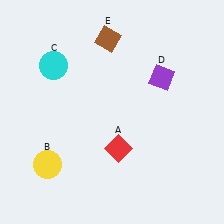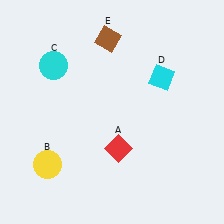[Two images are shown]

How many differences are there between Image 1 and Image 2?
There is 1 difference between the two images.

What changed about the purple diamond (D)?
In Image 1, D is purple. In Image 2, it changed to cyan.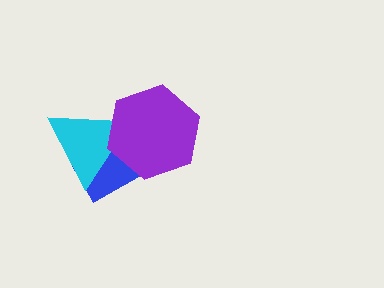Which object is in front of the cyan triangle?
The purple hexagon is in front of the cyan triangle.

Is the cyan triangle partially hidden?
Yes, it is partially covered by another shape.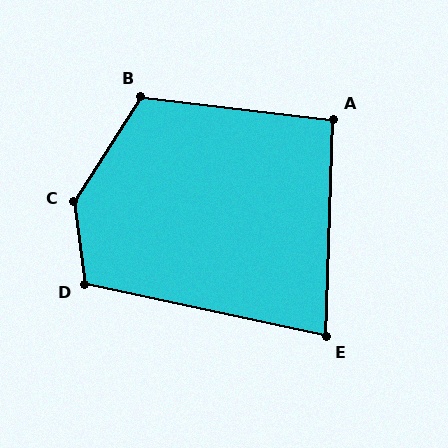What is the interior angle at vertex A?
Approximately 94 degrees (approximately right).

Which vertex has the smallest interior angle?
E, at approximately 80 degrees.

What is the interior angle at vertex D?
Approximately 110 degrees (obtuse).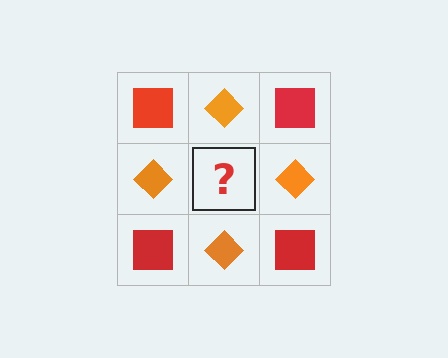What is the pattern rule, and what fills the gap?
The rule is that it alternates red square and orange diamond in a checkerboard pattern. The gap should be filled with a red square.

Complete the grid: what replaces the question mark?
The question mark should be replaced with a red square.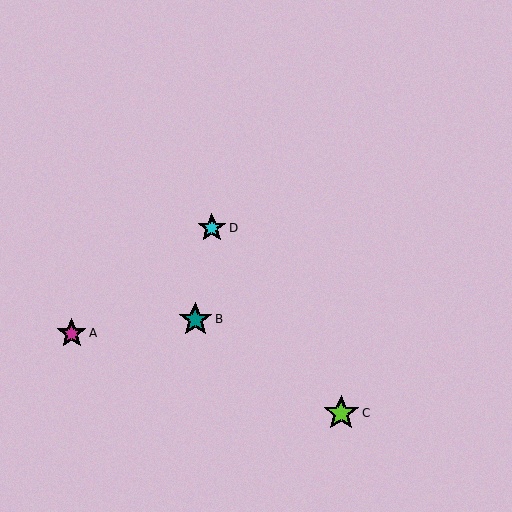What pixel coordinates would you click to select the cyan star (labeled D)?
Click at (212, 228) to select the cyan star D.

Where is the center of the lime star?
The center of the lime star is at (341, 413).